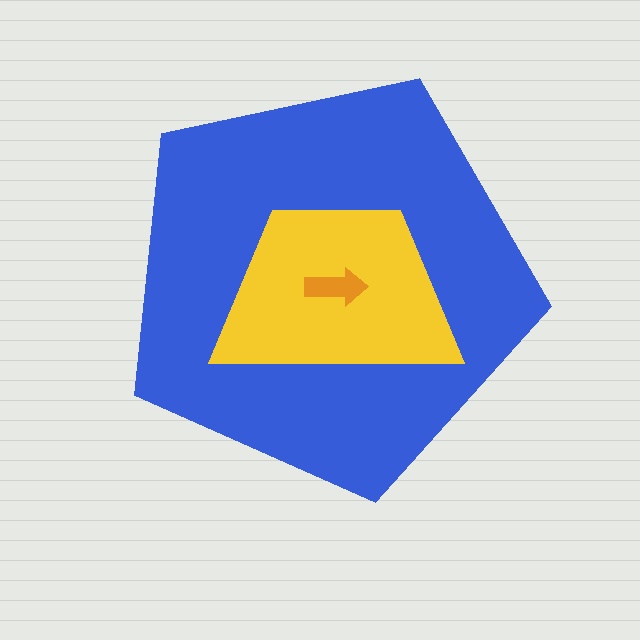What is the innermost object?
The orange arrow.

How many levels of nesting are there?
3.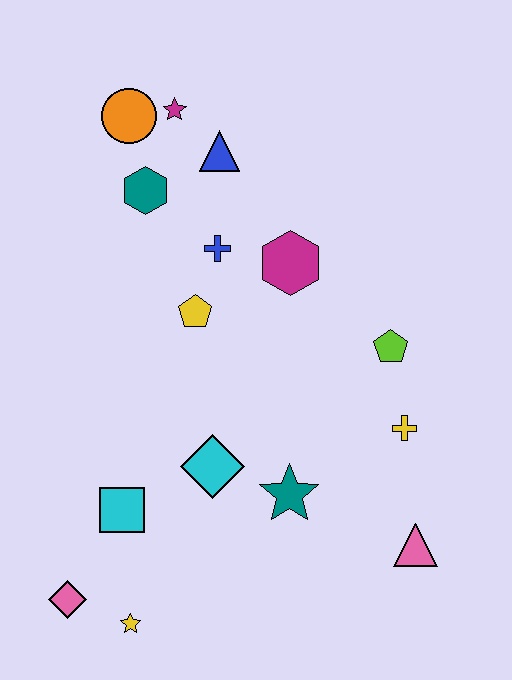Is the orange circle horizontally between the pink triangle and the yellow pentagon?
No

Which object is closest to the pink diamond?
The yellow star is closest to the pink diamond.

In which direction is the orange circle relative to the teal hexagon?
The orange circle is above the teal hexagon.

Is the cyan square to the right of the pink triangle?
No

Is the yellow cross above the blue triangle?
No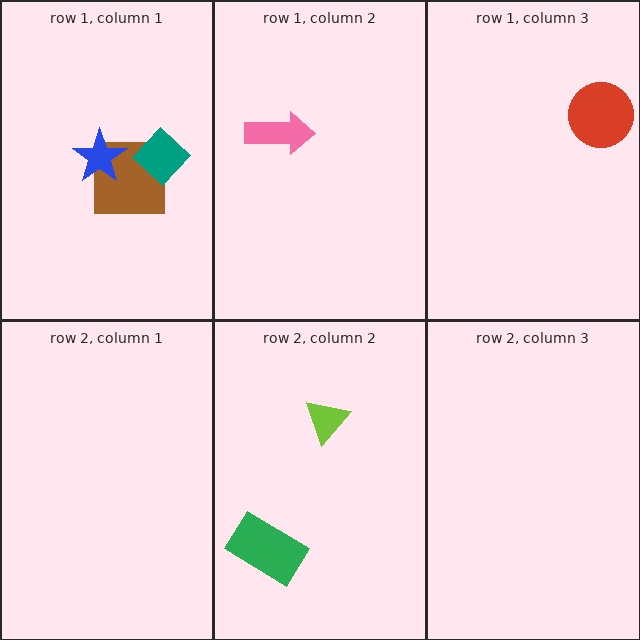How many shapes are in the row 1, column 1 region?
3.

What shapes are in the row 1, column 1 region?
The brown square, the blue star, the teal diamond.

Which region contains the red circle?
The row 1, column 3 region.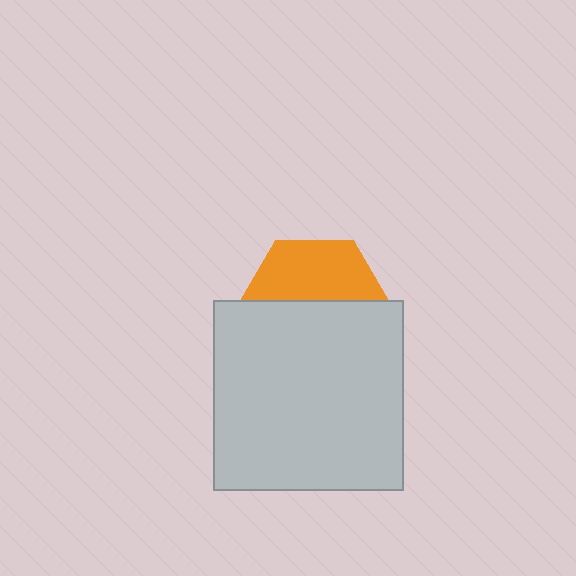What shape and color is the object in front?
The object in front is a light gray square.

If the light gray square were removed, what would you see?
You would see the complete orange hexagon.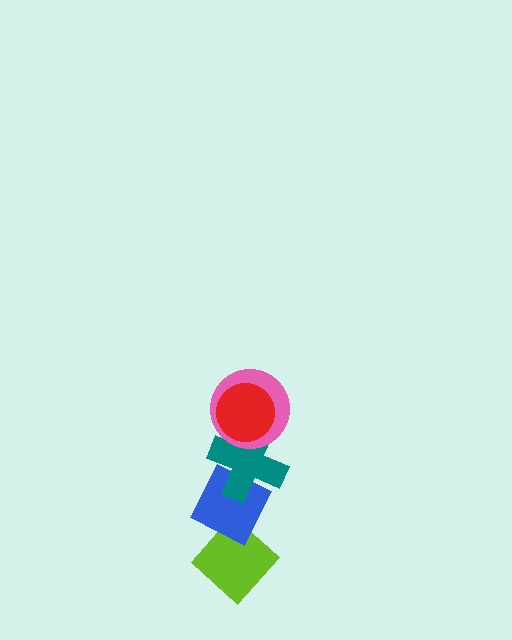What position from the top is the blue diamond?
The blue diamond is 4th from the top.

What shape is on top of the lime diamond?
The blue diamond is on top of the lime diamond.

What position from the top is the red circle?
The red circle is 1st from the top.